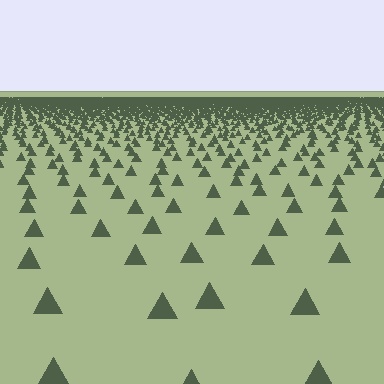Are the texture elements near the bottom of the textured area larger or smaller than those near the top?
Larger. Near the bottom, elements are closer to the viewer and appear at a bigger on-screen size.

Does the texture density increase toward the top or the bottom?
Density increases toward the top.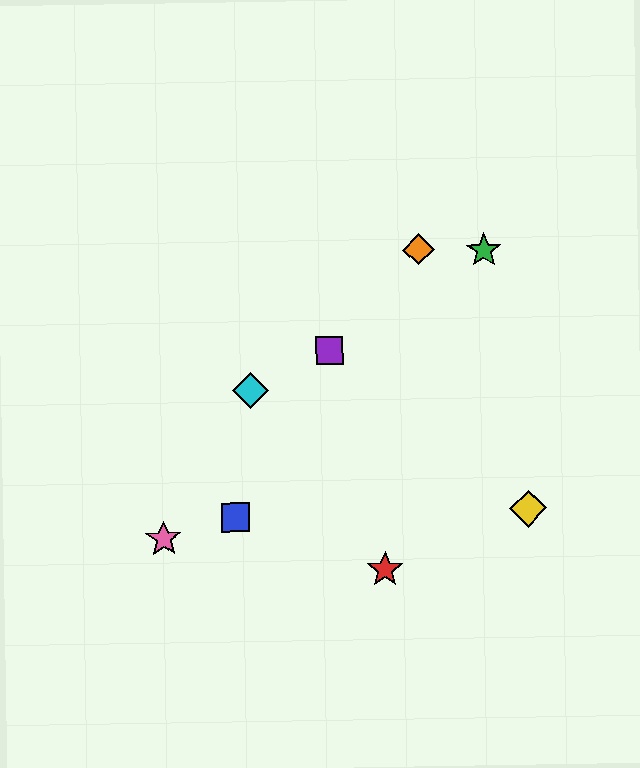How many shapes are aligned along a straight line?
3 shapes (the purple square, the orange diamond, the pink star) are aligned along a straight line.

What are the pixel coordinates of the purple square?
The purple square is at (330, 350).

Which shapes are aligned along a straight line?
The purple square, the orange diamond, the pink star are aligned along a straight line.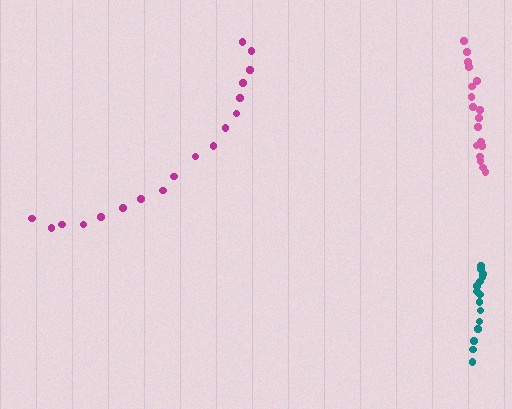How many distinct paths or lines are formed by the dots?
There are 3 distinct paths.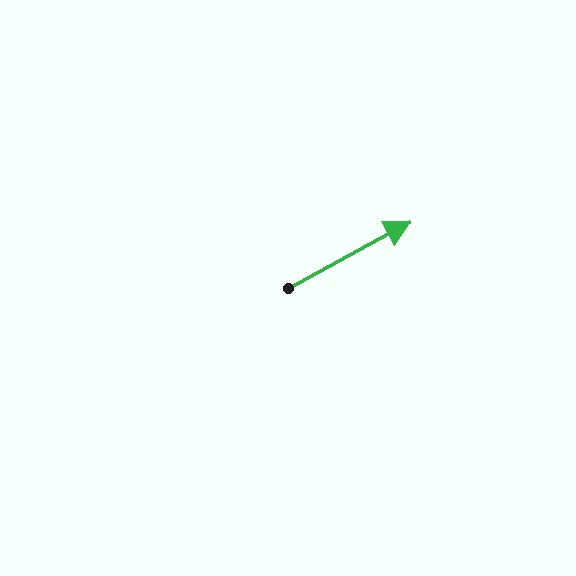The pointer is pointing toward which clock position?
Roughly 2 o'clock.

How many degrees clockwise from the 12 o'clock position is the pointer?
Approximately 61 degrees.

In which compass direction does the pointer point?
Northeast.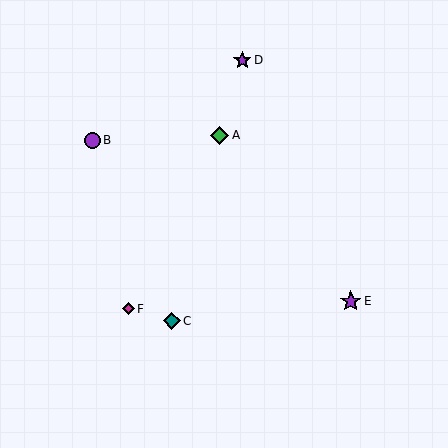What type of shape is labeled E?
Shape E is a purple star.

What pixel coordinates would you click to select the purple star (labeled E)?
Click at (351, 301) to select the purple star E.